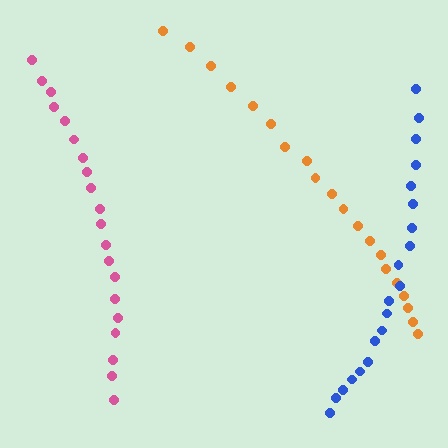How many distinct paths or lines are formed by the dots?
There are 3 distinct paths.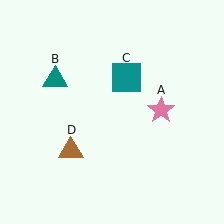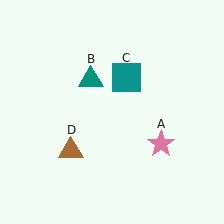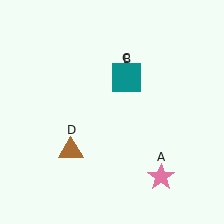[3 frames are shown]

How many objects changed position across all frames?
2 objects changed position: pink star (object A), teal triangle (object B).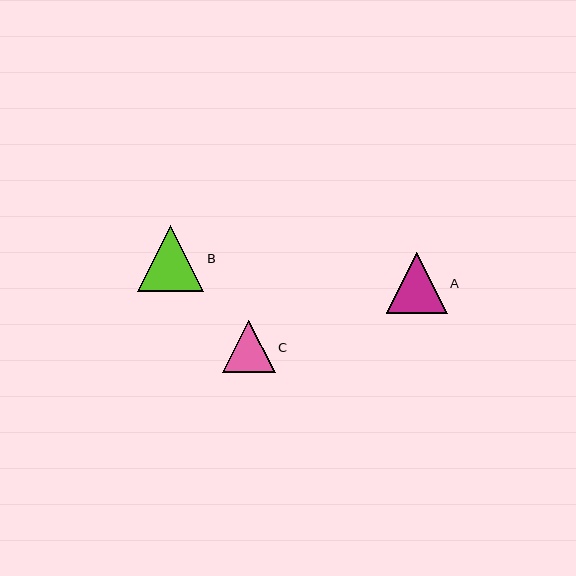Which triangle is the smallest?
Triangle C is the smallest with a size of approximately 52 pixels.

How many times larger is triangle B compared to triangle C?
Triangle B is approximately 1.3 times the size of triangle C.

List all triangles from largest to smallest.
From largest to smallest: B, A, C.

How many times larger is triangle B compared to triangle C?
Triangle B is approximately 1.3 times the size of triangle C.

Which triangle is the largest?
Triangle B is the largest with a size of approximately 66 pixels.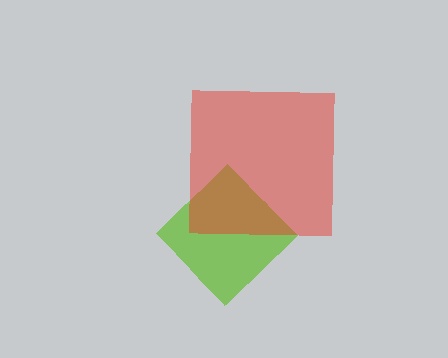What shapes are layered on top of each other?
The layered shapes are: a lime diamond, a red square.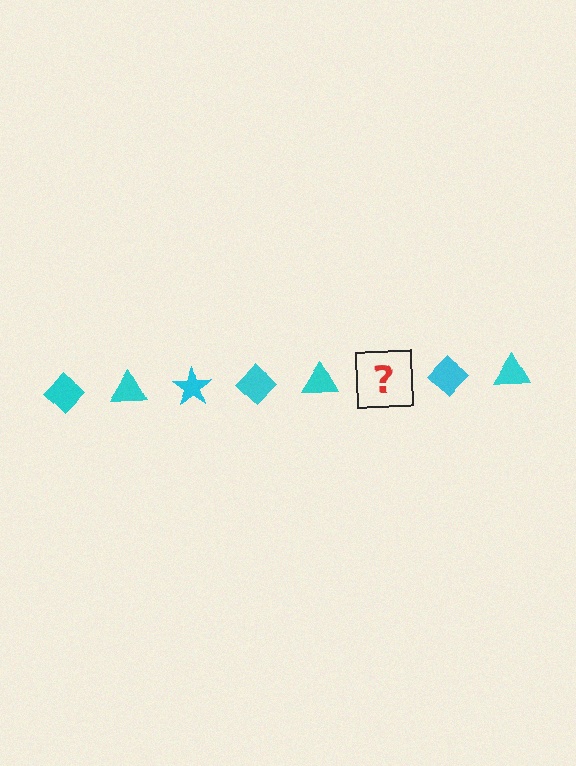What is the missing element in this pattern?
The missing element is a cyan star.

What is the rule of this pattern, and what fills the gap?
The rule is that the pattern cycles through diamond, triangle, star shapes in cyan. The gap should be filled with a cyan star.